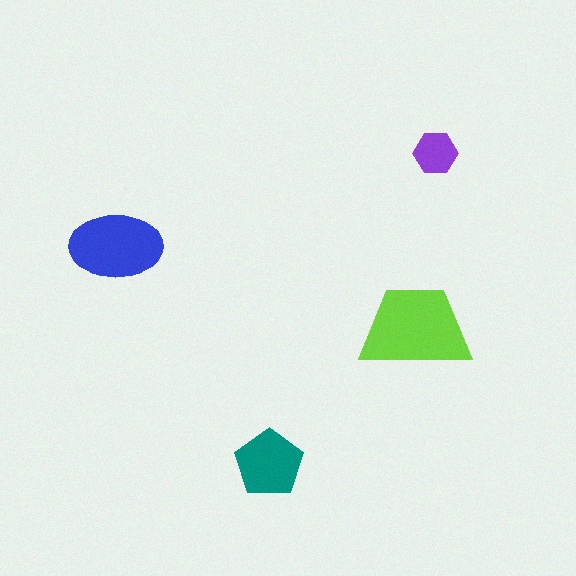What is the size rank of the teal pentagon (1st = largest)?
3rd.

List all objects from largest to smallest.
The lime trapezoid, the blue ellipse, the teal pentagon, the purple hexagon.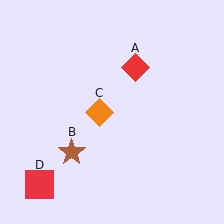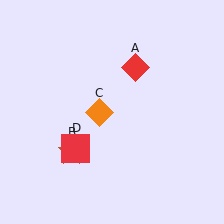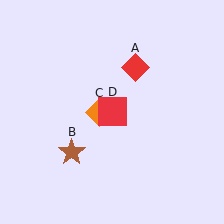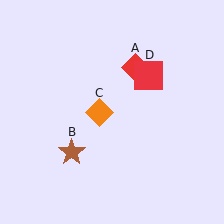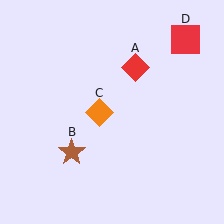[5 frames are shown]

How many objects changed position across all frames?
1 object changed position: red square (object D).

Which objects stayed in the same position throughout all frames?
Red diamond (object A) and brown star (object B) and orange diamond (object C) remained stationary.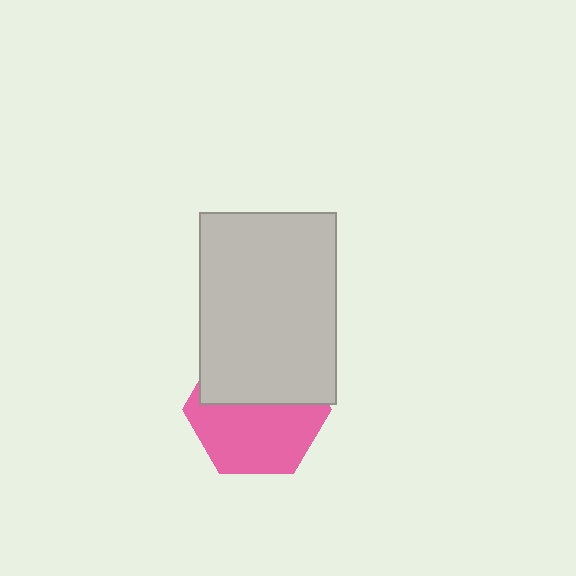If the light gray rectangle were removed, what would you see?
You would see the complete pink hexagon.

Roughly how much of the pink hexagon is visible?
About half of it is visible (roughly 55%).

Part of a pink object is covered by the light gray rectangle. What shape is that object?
It is a hexagon.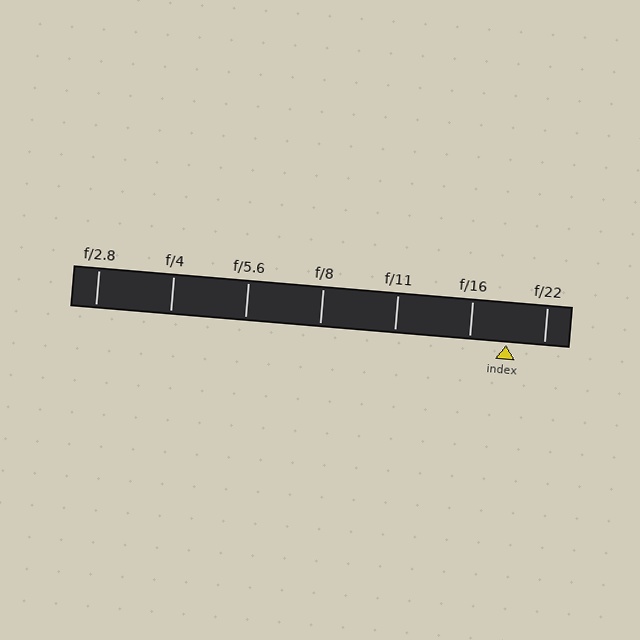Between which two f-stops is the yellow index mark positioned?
The index mark is between f/16 and f/22.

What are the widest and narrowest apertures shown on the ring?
The widest aperture shown is f/2.8 and the narrowest is f/22.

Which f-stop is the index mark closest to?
The index mark is closest to f/22.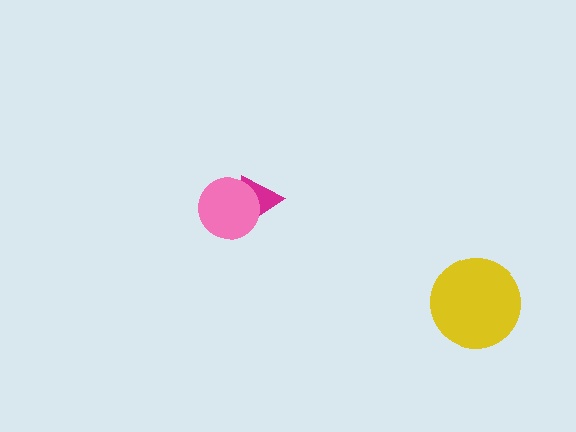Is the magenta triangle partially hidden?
Yes, it is partially covered by another shape.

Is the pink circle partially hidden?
No, no other shape covers it.